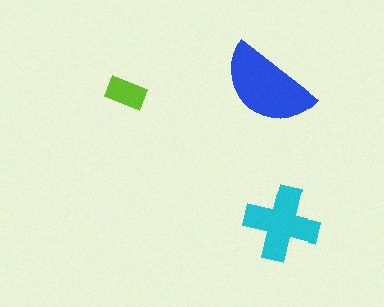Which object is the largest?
The blue semicircle.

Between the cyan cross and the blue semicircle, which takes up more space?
The blue semicircle.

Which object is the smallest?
The lime rectangle.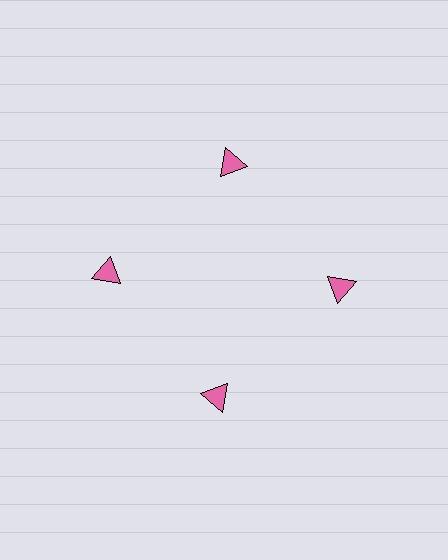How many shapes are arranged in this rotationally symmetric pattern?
There are 4 shapes, arranged in 4 groups of 1.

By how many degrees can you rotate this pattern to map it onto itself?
The pattern maps onto itself every 90 degrees of rotation.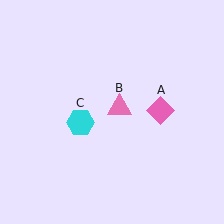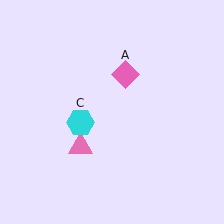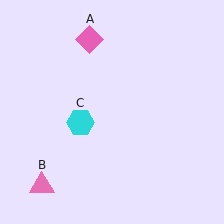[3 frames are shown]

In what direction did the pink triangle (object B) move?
The pink triangle (object B) moved down and to the left.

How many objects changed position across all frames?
2 objects changed position: pink diamond (object A), pink triangle (object B).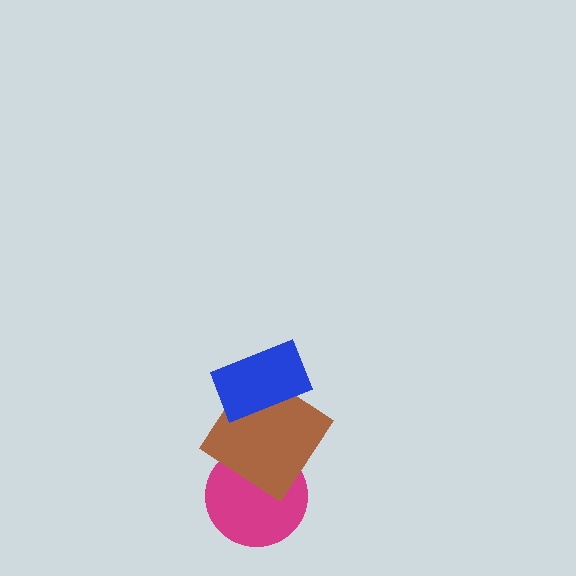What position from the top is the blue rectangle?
The blue rectangle is 1st from the top.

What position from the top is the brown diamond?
The brown diamond is 2nd from the top.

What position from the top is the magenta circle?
The magenta circle is 3rd from the top.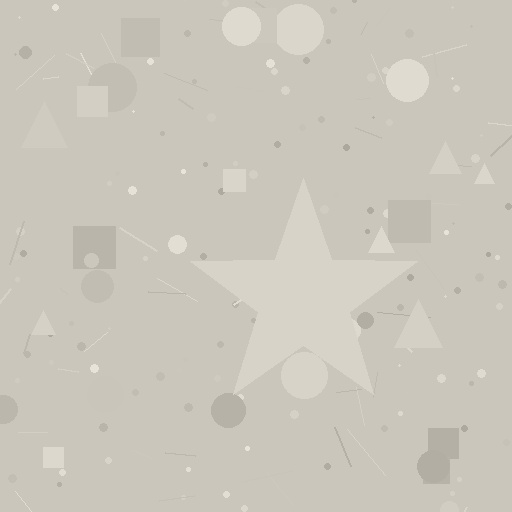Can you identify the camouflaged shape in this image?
The camouflaged shape is a star.